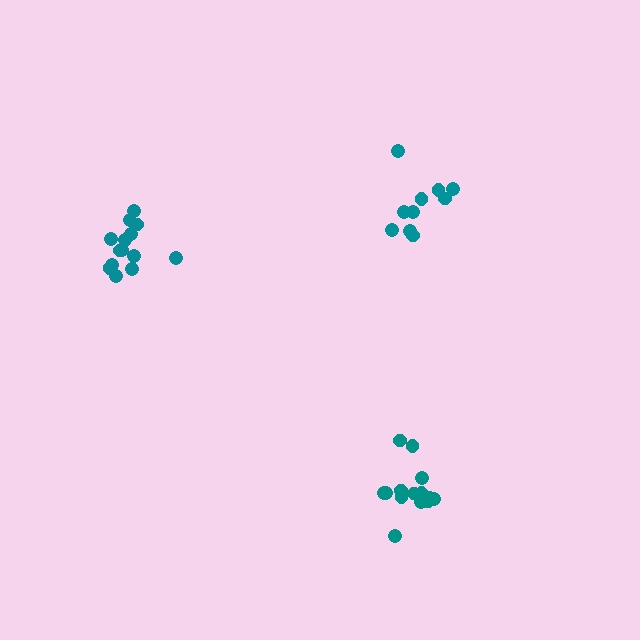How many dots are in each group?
Group 1: 14 dots, Group 2: 10 dots, Group 3: 14 dots (38 total).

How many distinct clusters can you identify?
There are 3 distinct clusters.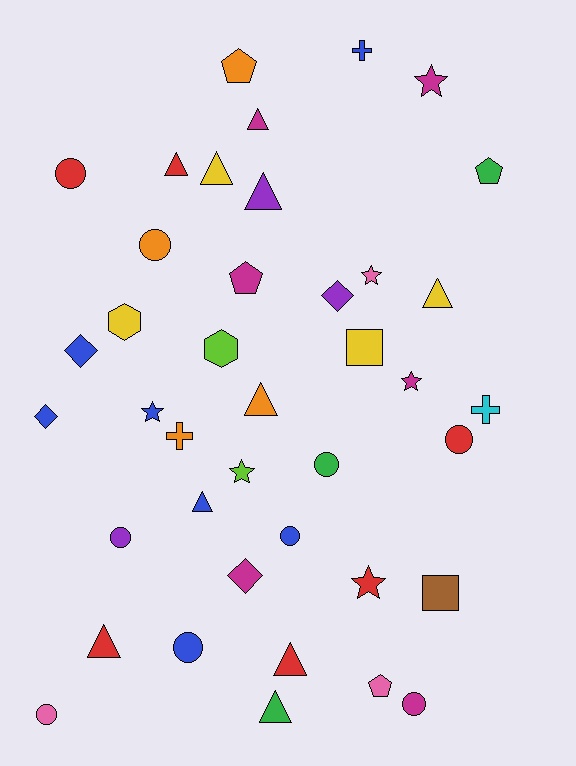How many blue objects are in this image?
There are 7 blue objects.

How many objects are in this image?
There are 40 objects.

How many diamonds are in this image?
There are 4 diamonds.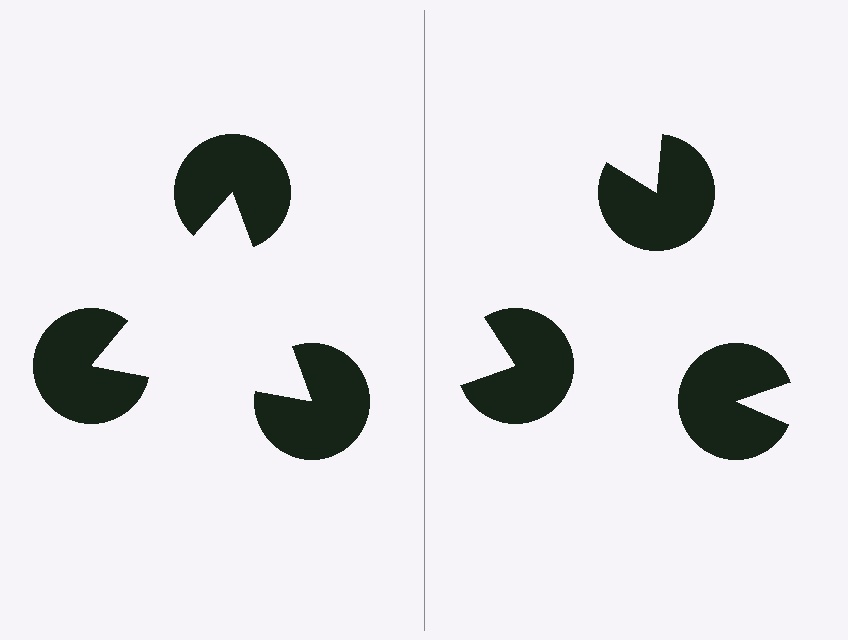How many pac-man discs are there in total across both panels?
6 — 3 on each side.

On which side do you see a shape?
An illusory triangle appears on the left side. On the right side the wedge cuts are rotated, so no coherent shape forms.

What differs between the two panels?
The pac-man discs are positioned identically on both sides; only the wedge orientations differ. On the left they align to a triangle; on the right they are misaligned.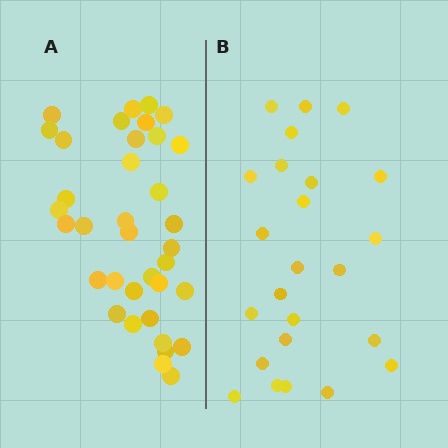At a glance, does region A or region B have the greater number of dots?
Region A (the left region) has more dots.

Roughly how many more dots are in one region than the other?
Region A has roughly 12 or so more dots than region B.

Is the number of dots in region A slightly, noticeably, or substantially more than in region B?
Region A has substantially more. The ratio is roughly 1.5 to 1.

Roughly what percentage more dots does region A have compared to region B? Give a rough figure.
About 50% more.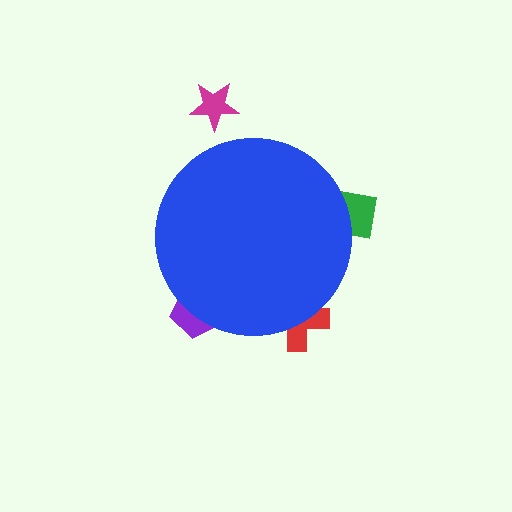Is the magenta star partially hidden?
No, the magenta star is fully visible.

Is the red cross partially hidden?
Yes, the red cross is partially hidden behind the blue circle.